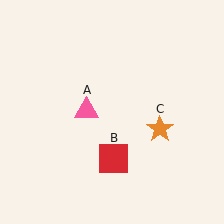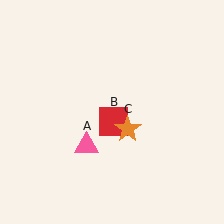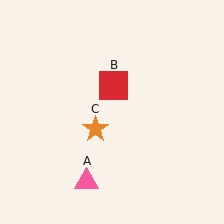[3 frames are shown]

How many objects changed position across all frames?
3 objects changed position: pink triangle (object A), red square (object B), orange star (object C).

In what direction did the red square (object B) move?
The red square (object B) moved up.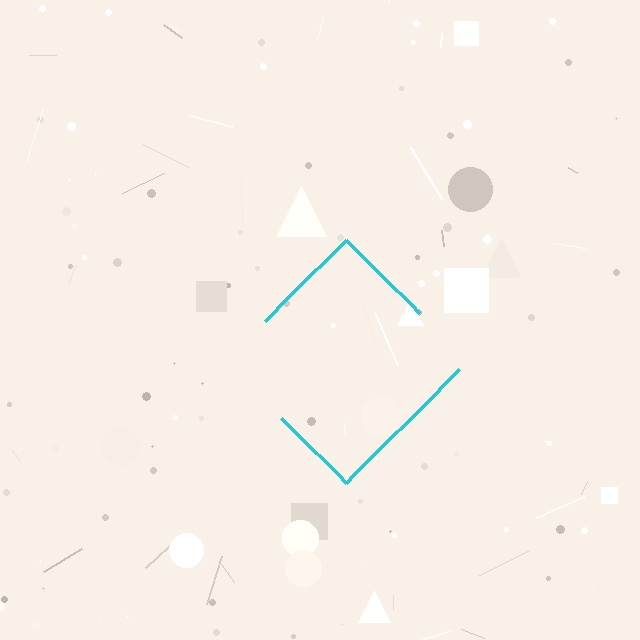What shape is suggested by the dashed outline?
The dashed outline suggests a diamond.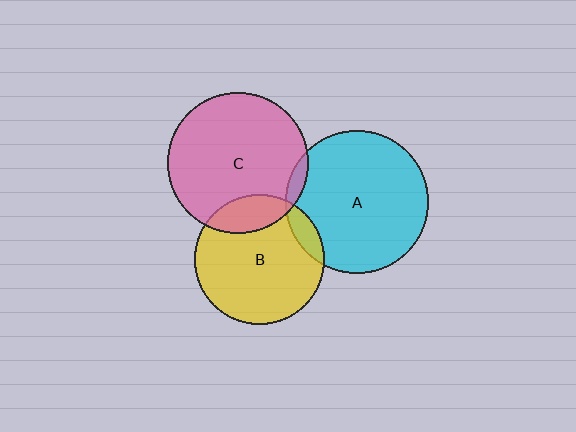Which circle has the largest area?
Circle A (cyan).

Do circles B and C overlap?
Yes.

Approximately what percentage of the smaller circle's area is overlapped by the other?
Approximately 20%.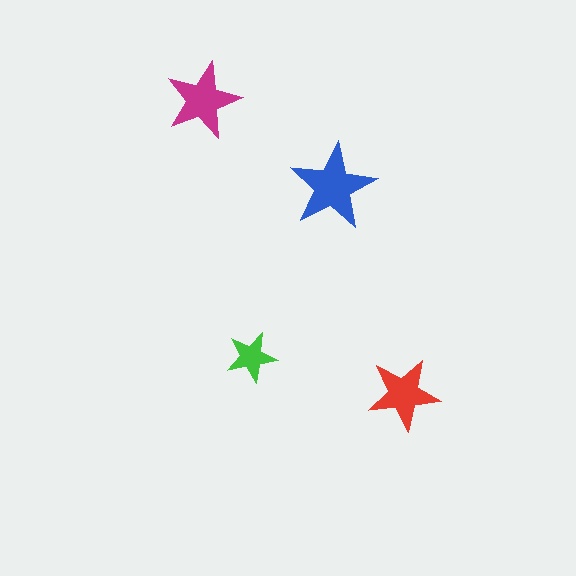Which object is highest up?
The magenta star is topmost.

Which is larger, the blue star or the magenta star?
The blue one.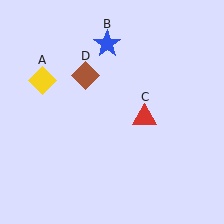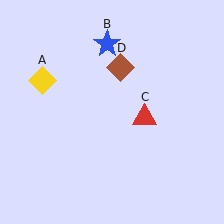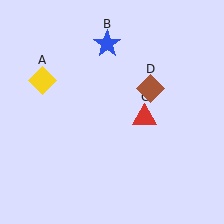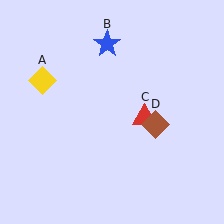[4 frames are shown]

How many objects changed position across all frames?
1 object changed position: brown diamond (object D).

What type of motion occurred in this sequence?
The brown diamond (object D) rotated clockwise around the center of the scene.